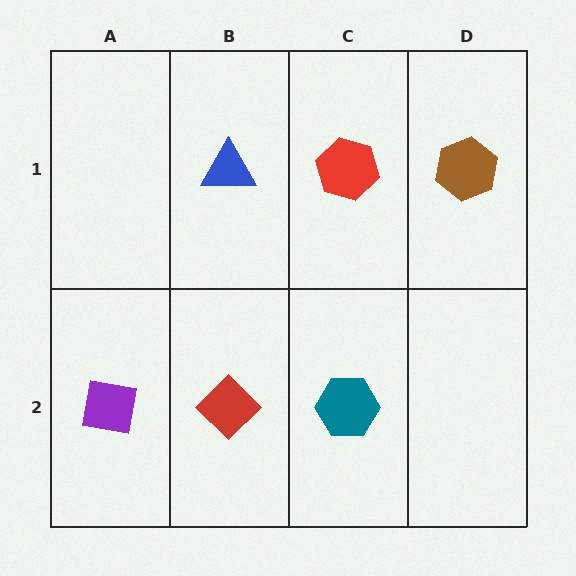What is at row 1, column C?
A red hexagon.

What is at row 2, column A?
A purple square.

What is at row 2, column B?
A red diamond.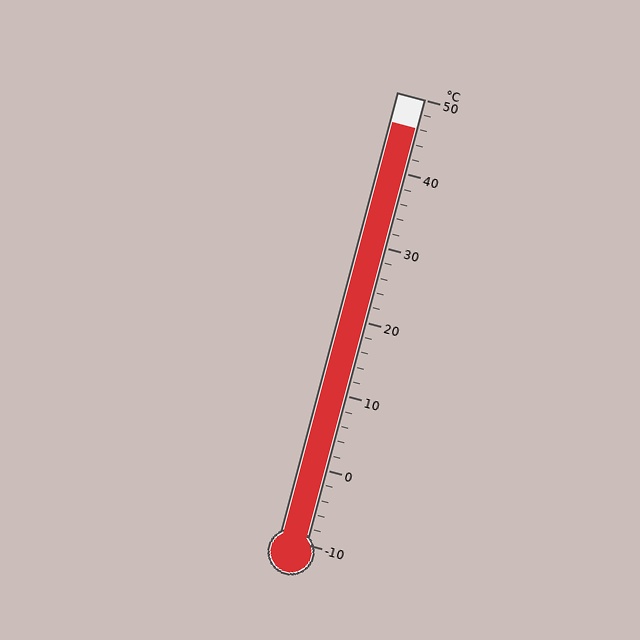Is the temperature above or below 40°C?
The temperature is above 40°C.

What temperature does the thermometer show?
The thermometer shows approximately 46°C.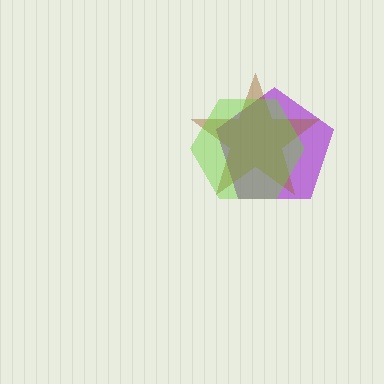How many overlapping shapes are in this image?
There are 3 overlapping shapes in the image.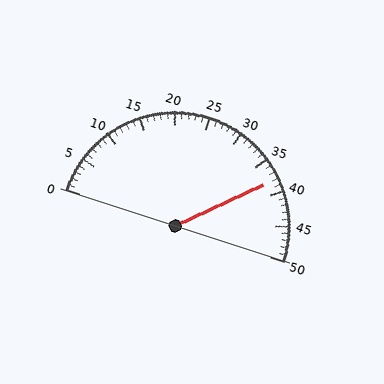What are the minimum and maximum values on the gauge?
The gauge ranges from 0 to 50.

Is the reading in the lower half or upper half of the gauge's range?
The reading is in the upper half of the range (0 to 50).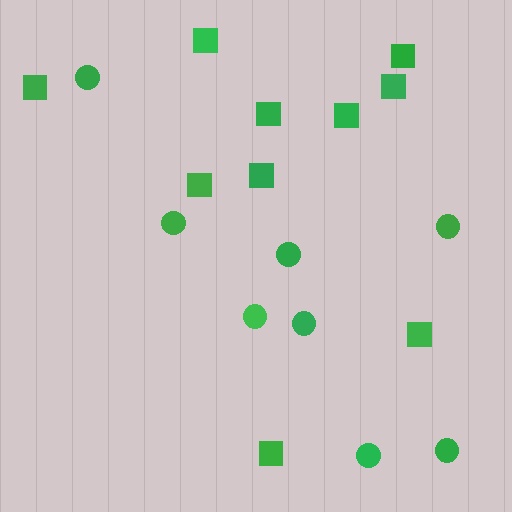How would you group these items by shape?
There are 2 groups: one group of circles (8) and one group of squares (10).